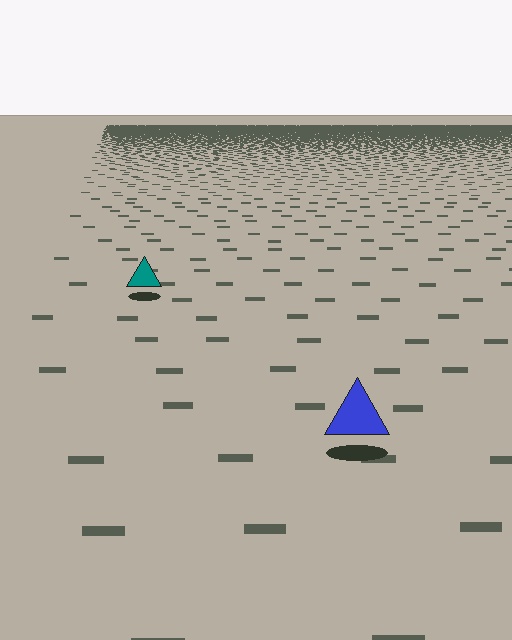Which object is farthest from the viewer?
The teal triangle is farthest from the viewer. It appears smaller and the ground texture around it is denser.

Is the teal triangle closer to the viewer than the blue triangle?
No. The blue triangle is closer — you can tell from the texture gradient: the ground texture is coarser near it.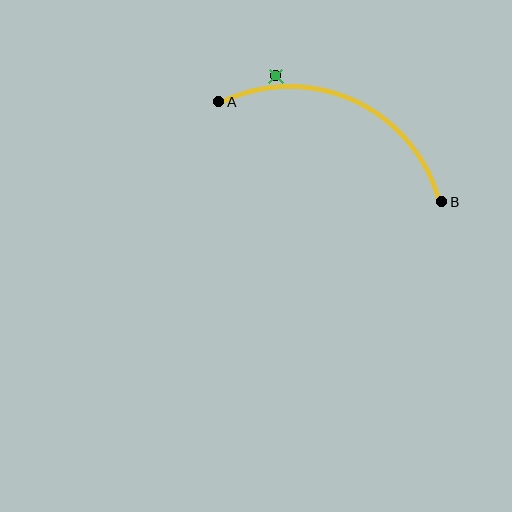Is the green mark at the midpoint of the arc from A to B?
No — the green mark does not lie on the arc at all. It sits slightly outside the curve.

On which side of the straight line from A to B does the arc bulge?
The arc bulges above the straight line connecting A and B.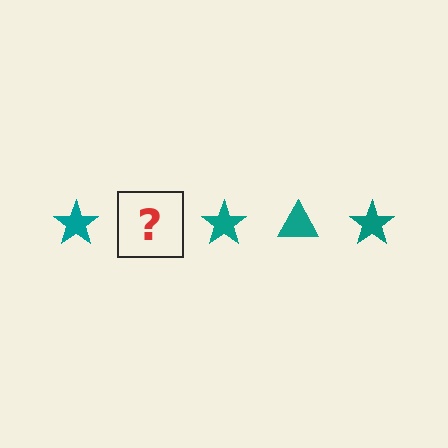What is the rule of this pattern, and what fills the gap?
The rule is that the pattern cycles through star, triangle shapes in teal. The gap should be filled with a teal triangle.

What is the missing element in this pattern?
The missing element is a teal triangle.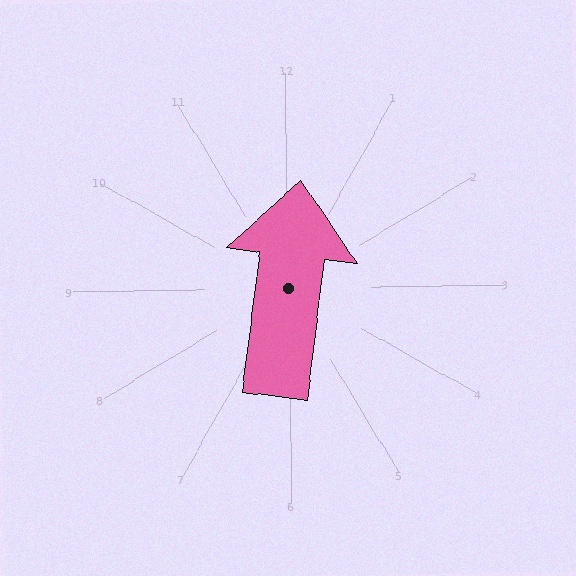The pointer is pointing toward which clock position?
Roughly 12 o'clock.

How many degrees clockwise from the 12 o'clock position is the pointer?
Approximately 8 degrees.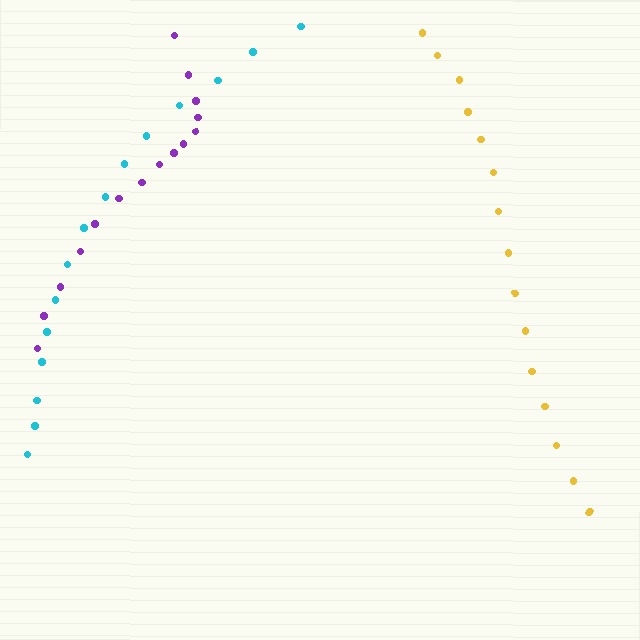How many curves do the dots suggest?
There are 3 distinct paths.